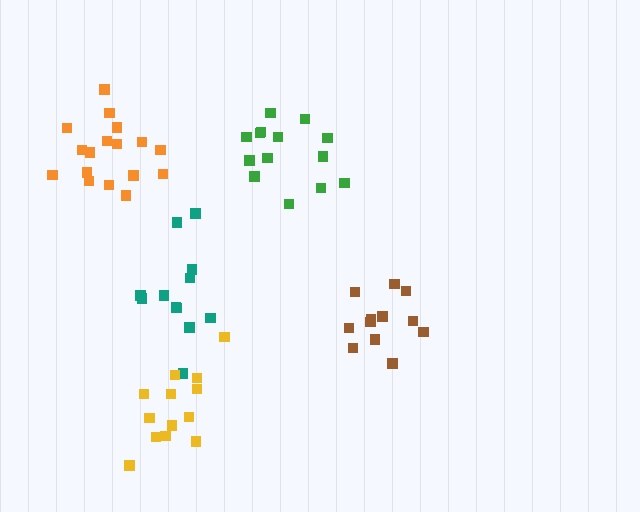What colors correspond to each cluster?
The clusters are colored: brown, orange, teal, green, yellow.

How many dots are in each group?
Group 1: 12 dots, Group 2: 17 dots, Group 3: 12 dots, Group 4: 14 dots, Group 5: 13 dots (68 total).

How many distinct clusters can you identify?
There are 5 distinct clusters.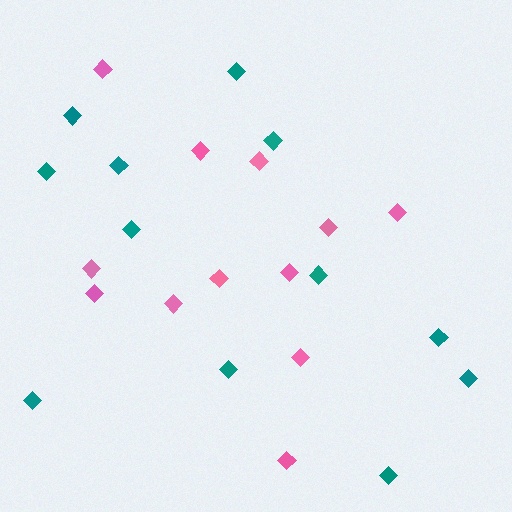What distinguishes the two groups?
There are 2 groups: one group of pink diamonds (12) and one group of teal diamonds (12).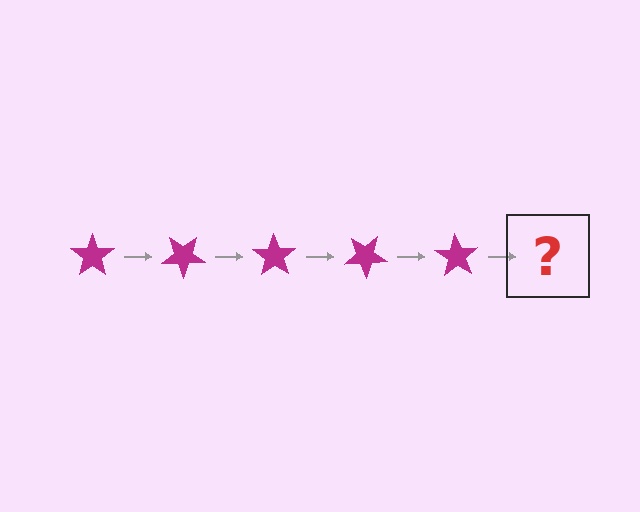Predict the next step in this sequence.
The next step is a magenta star rotated 175 degrees.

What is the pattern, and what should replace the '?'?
The pattern is that the star rotates 35 degrees each step. The '?' should be a magenta star rotated 175 degrees.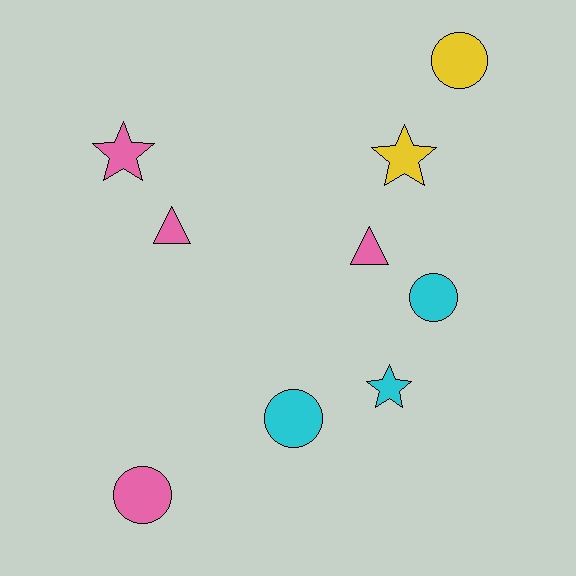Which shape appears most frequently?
Circle, with 4 objects.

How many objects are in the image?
There are 9 objects.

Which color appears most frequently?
Pink, with 4 objects.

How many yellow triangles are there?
There are no yellow triangles.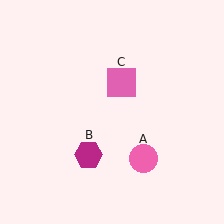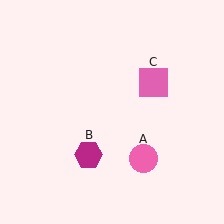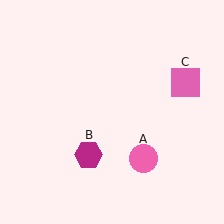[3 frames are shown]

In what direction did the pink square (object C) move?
The pink square (object C) moved right.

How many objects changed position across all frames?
1 object changed position: pink square (object C).